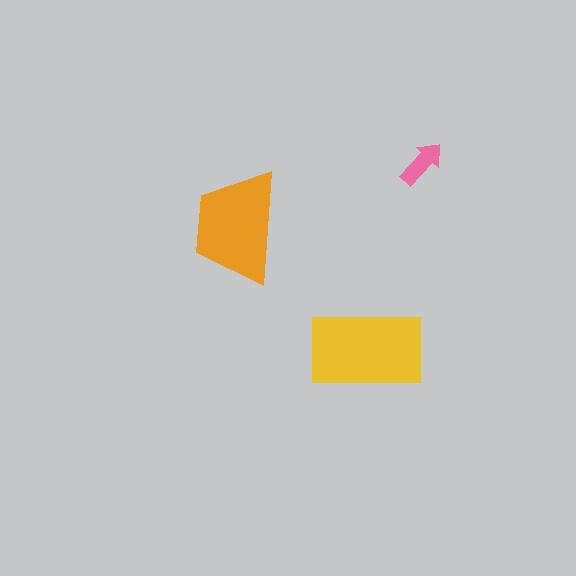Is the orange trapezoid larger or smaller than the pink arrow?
Larger.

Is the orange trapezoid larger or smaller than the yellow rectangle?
Smaller.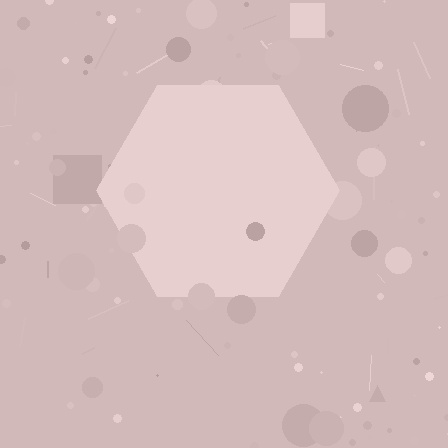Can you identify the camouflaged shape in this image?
The camouflaged shape is a hexagon.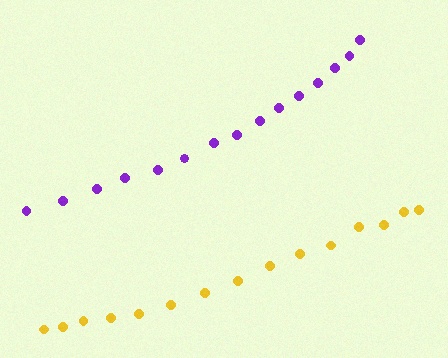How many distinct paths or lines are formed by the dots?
There are 2 distinct paths.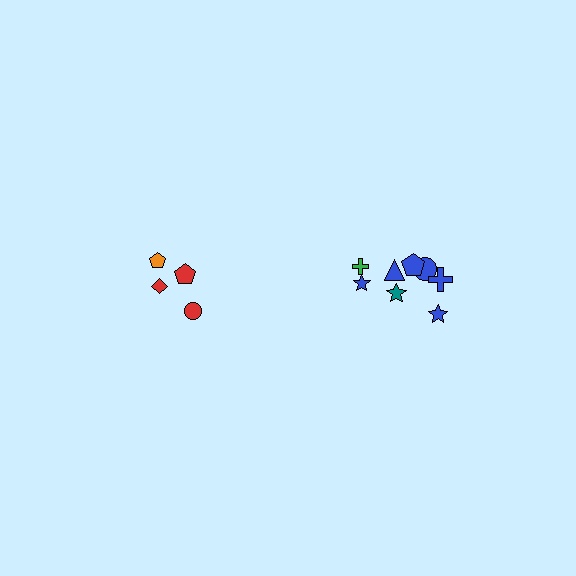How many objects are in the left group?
There are 4 objects.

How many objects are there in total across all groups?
There are 12 objects.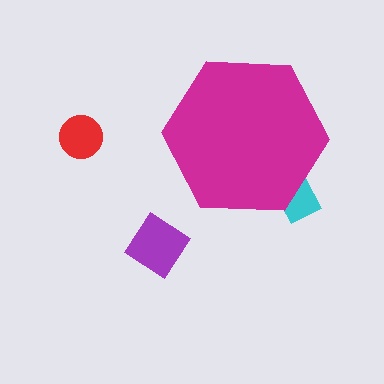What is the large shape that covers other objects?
A magenta hexagon.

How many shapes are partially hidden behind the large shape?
1 shape is partially hidden.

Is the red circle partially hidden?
No, the red circle is fully visible.